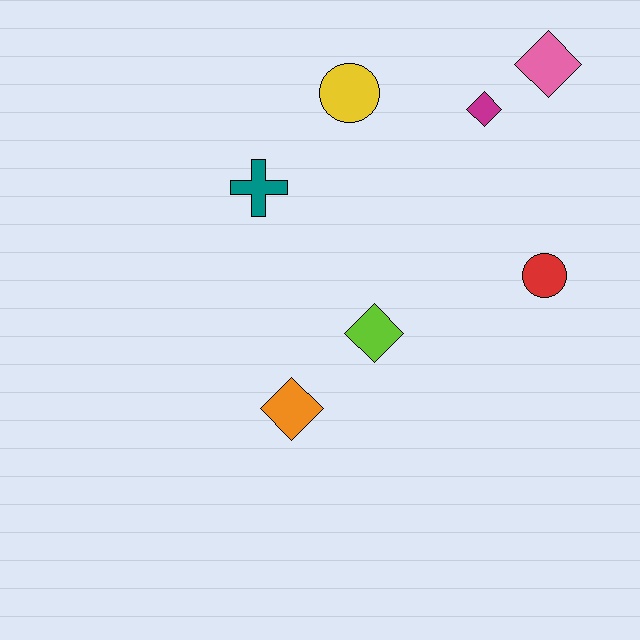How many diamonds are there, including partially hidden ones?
There are 4 diamonds.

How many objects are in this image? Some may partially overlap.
There are 7 objects.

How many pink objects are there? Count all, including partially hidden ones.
There is 1 pink object.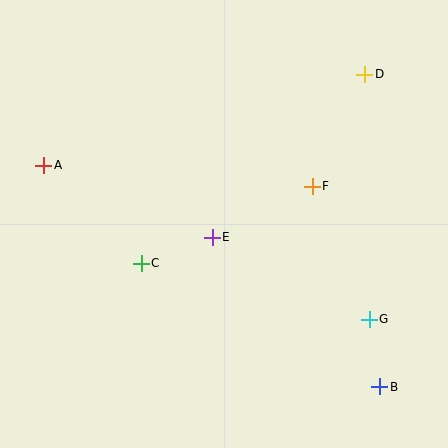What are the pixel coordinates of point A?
Point A is at (44, 165).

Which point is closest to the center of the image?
Point E at (212, 237) is closest to the center.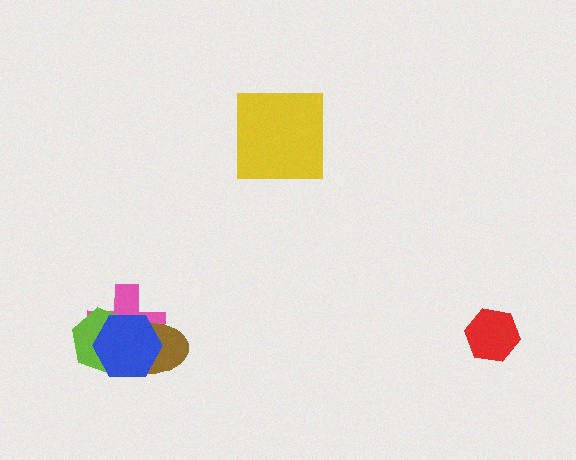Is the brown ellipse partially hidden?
Yes, it is partially covered by another shape.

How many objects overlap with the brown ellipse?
3 objects overlap with the brown ellipse.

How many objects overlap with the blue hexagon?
3 objects overlap with the blue hexagon.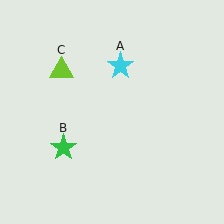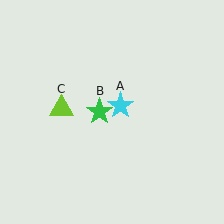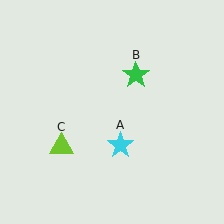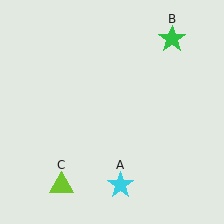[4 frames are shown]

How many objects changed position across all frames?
3 objects changed position: cyan star (object A), green star (object B), lime triangle (object C).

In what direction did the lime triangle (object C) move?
The lime triangle (object C) moved down.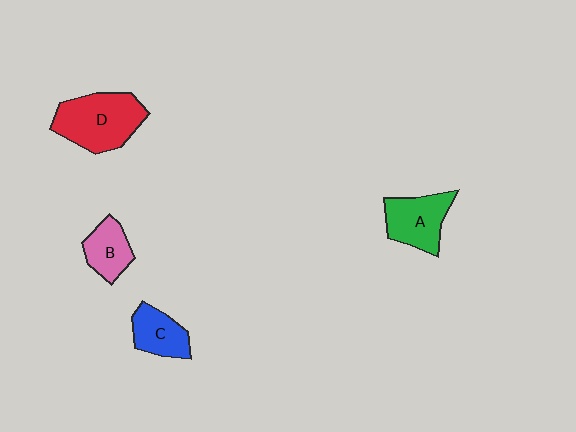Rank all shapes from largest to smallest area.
From largest to smallest: D (red), A (green), C (blue), B (pink).